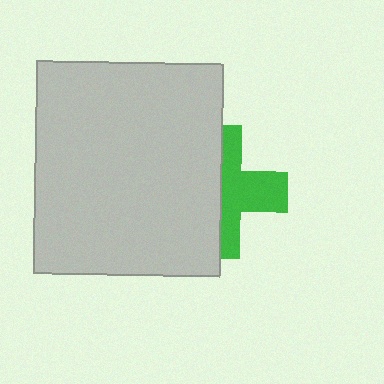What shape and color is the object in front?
The object in front is a light gray rectangle.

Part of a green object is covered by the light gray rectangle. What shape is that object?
It is a cross.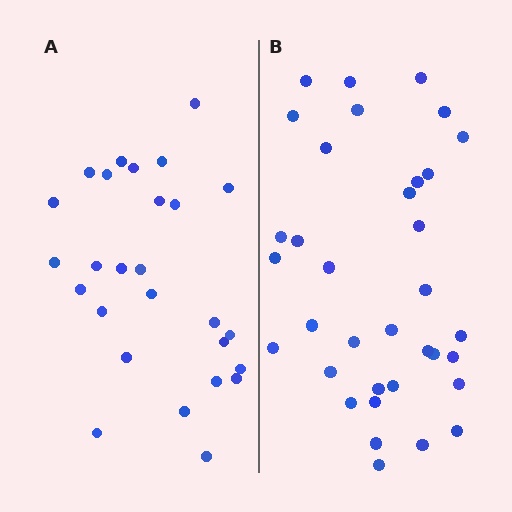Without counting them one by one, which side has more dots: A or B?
Region B (the right region) has more dots.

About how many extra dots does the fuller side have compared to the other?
Region B has roughly 8 or so more dots than region A.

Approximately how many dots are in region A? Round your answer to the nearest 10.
About 30 dots. (The exact count is 27, which rounds to 30.)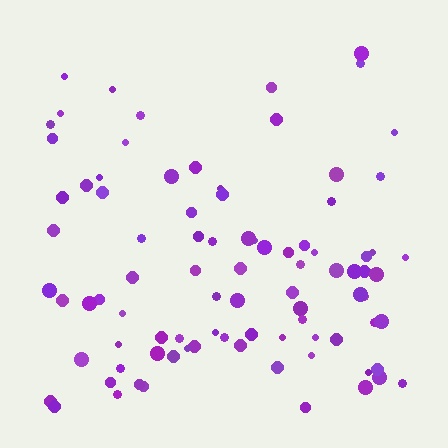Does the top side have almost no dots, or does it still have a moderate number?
Still a moderate number, just noticeably fewer than the bottom.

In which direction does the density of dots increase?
From top to bottom, with the bottom side densest.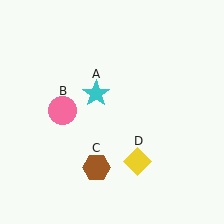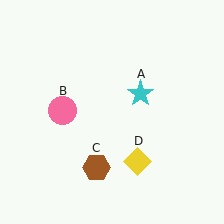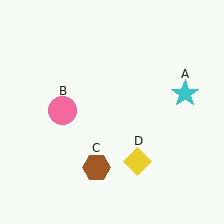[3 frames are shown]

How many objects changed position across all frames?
1 object changed position: cyan star (object A).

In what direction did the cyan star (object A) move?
The cyan star (object A) moved right.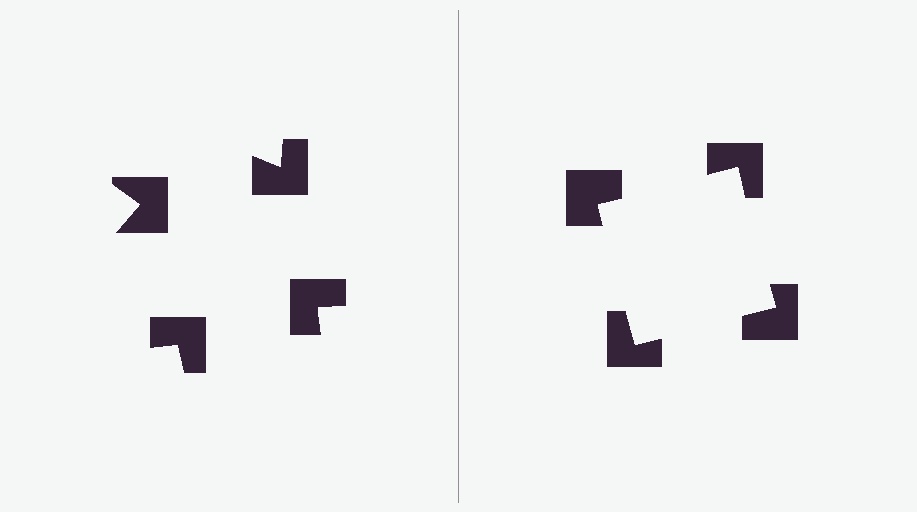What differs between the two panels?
The notched squares are positioned identically on both sides; only the wedge orientations differ. On the right they align to a square; on the left they are misaligned.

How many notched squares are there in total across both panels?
8 — 4 on each side.